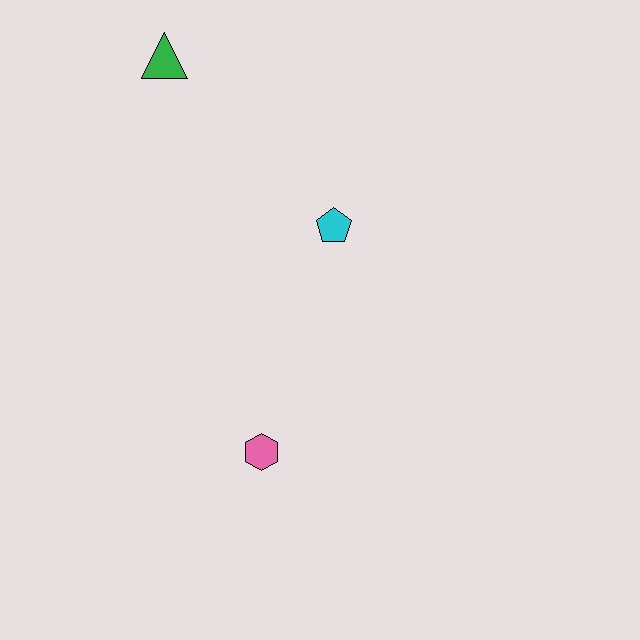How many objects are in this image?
There are 3 objects.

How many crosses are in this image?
There are no crosses.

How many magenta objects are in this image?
There are no magenta objects.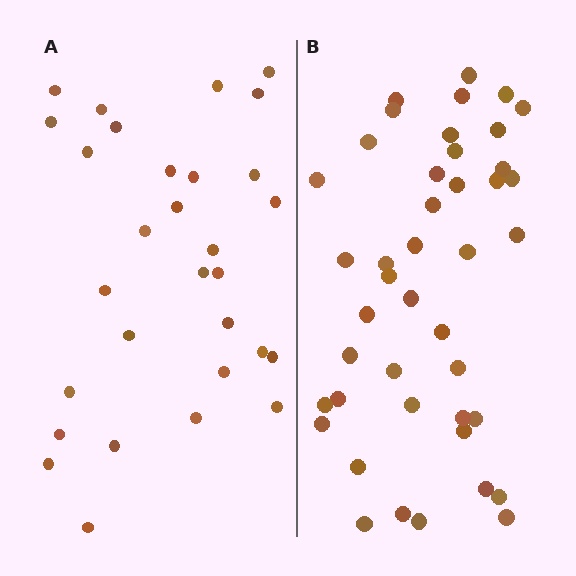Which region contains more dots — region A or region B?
Region B (the right region) has more dots.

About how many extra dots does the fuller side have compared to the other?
Region B has approximately 15 more dots than region A.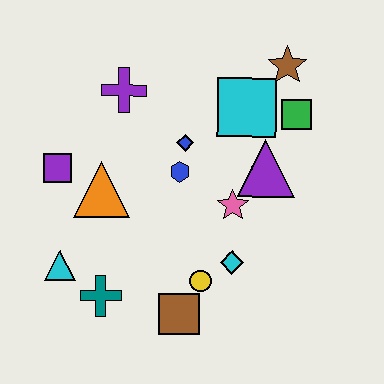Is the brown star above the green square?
Yes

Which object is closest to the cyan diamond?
The yellow circle is closest to the cyan diamond.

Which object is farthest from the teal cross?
The brown star is farthest from the teal cross.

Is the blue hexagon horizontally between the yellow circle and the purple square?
Yes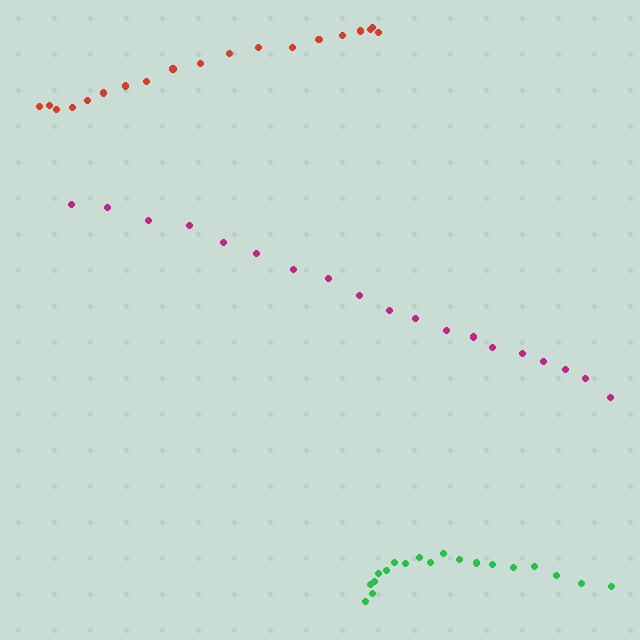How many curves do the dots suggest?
There are 3 distinct paths.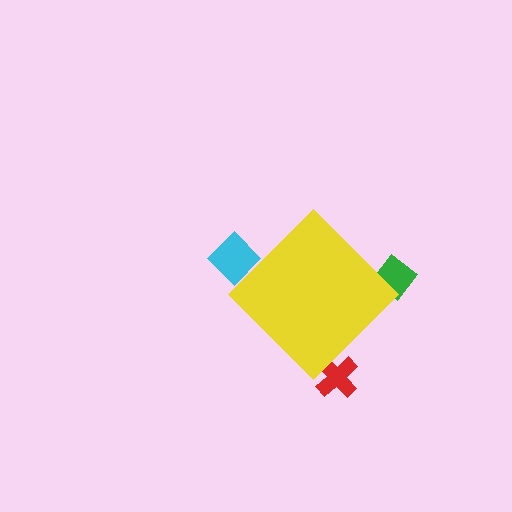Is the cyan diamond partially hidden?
Yes, the cyan diamond is partially hidden behind the yellow diamond.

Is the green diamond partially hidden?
Yes, the green diamond is partially hidden behind the yellow diamond.